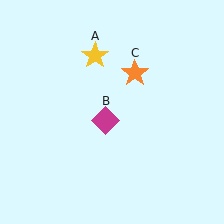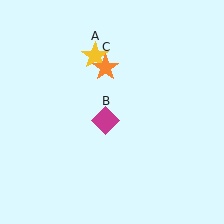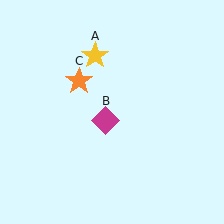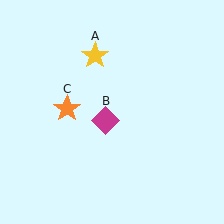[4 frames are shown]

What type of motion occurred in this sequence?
The orange star (object C) rotated counterclockwise around the center of the scene.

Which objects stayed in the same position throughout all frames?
Yellow star (object A) and magenta diamond (object B) remained stationary.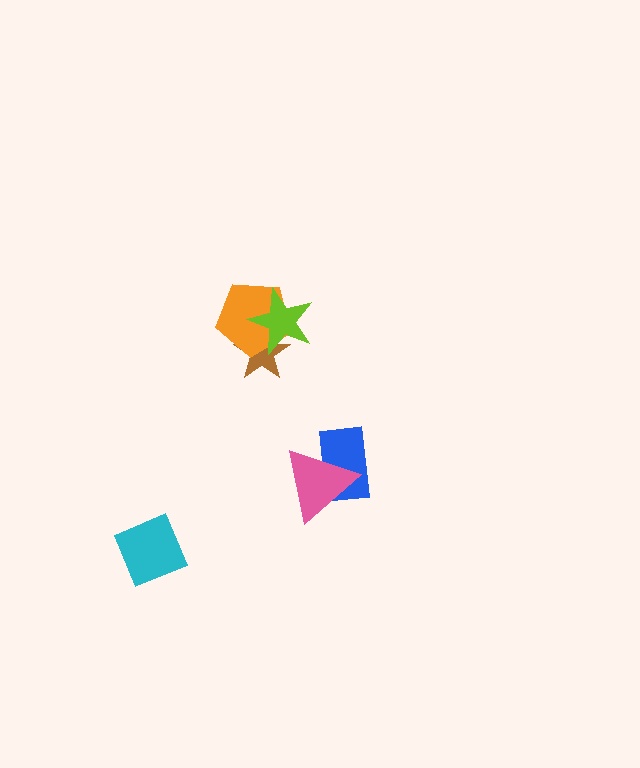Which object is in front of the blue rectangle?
The pink triangle is in front of the blue rectangle.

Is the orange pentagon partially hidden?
Yes, it is partially covered by another shape.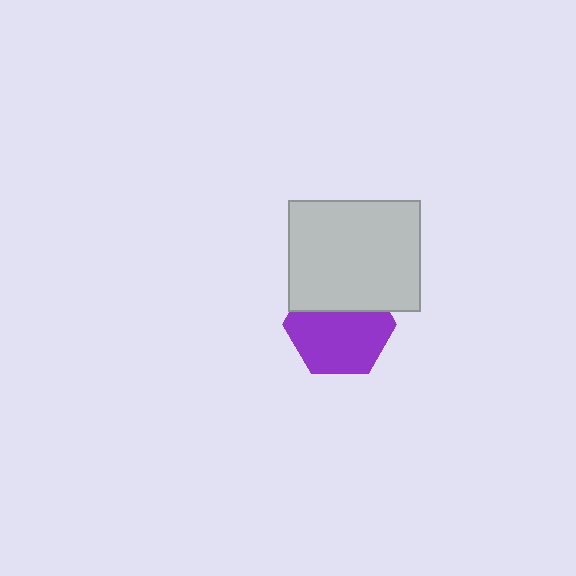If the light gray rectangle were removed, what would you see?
You would see the complete purple hexagon.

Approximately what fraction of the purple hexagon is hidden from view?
Roughly 35% of the purple hexagon is hidden behind the light gray rectangle.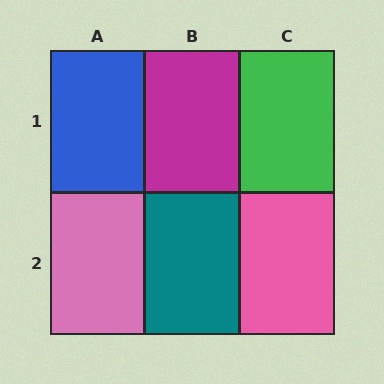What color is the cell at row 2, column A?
Pink.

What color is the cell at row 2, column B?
Teal.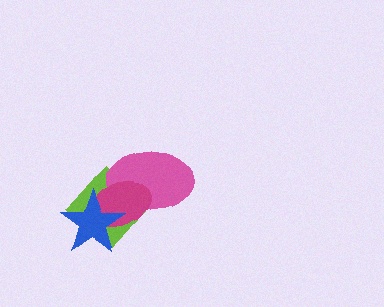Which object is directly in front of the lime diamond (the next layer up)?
The pink ellipse is directly in front of the lime diamond.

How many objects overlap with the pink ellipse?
2 objects overlap with the pink ellipse.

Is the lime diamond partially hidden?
Yes, it is partially covered by another shape.